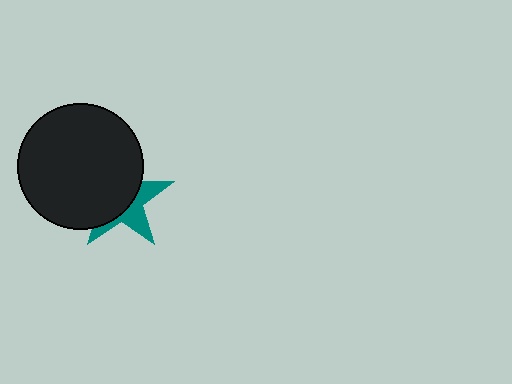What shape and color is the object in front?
The object in front is a black circle.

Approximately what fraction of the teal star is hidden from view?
Roughly 62% of the teal star is hidden behind the black circle.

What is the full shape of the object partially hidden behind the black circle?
The partially hidden object is a teal star.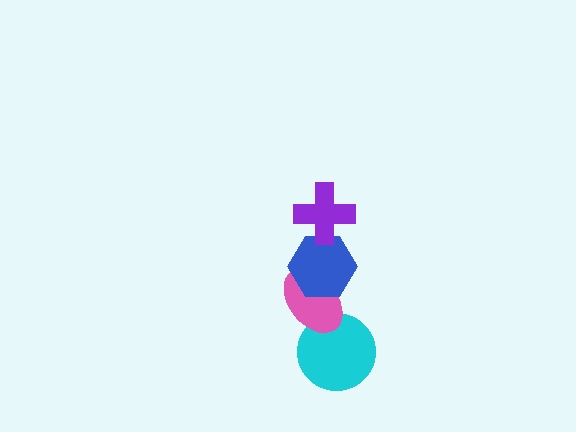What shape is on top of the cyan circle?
The pink ellipse is on top of the cyan circle.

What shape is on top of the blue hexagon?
The purple cross is on top of the blue hexagon.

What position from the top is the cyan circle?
The cyan circle is 4th from the top.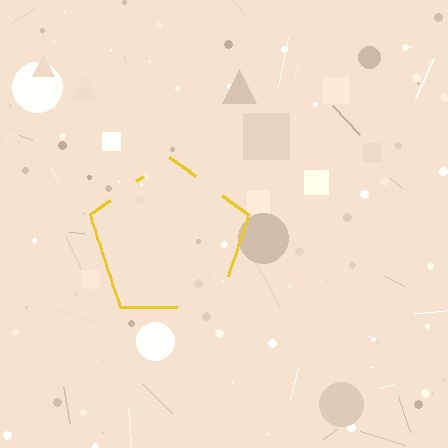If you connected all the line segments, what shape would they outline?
They would outline a pentagon.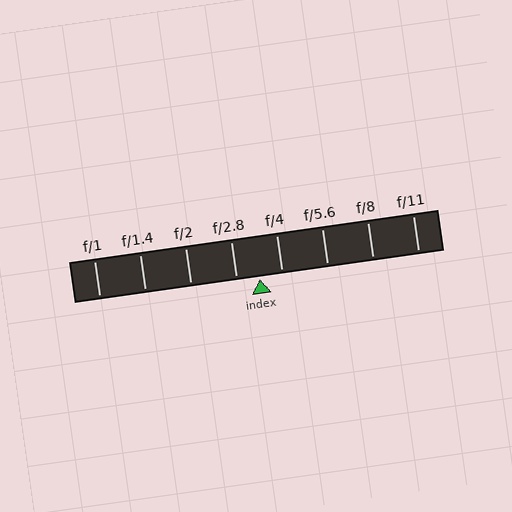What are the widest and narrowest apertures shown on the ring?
The widest aperture shown is f/1 and the narrowest is f/11.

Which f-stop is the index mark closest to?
The index mark is closest to f/4.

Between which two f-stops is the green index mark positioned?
The index mark is between f/2.8 and f/4.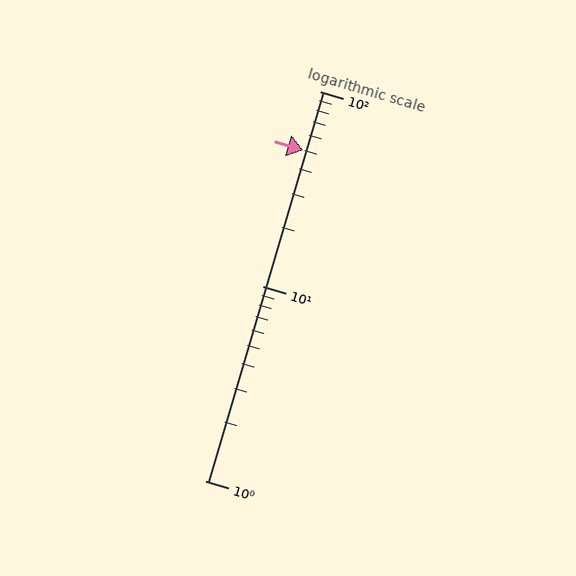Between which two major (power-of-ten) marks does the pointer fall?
The pointer is between 10 and 100.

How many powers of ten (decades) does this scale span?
The scale spans 2 decades, from 1 to 100.